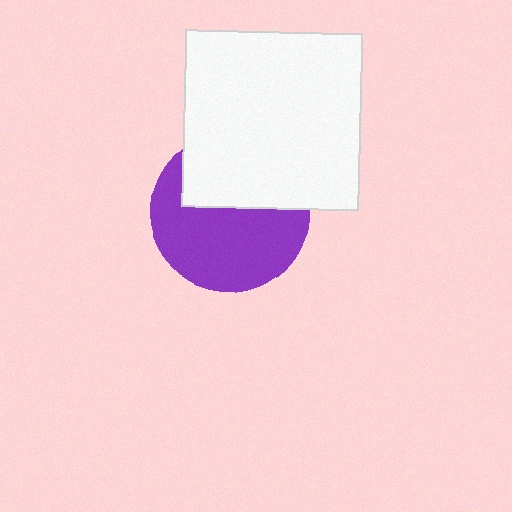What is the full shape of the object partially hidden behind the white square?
The partially hidden object is a purple circle.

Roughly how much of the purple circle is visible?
About half of it is visible (roughly 59%).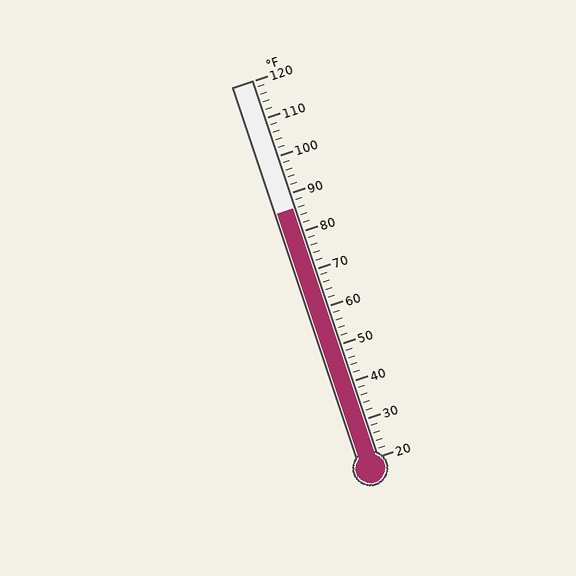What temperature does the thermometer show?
The thermometer shows approximately 86°F.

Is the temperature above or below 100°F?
The temperature is below 100°F.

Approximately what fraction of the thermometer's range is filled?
The thermometer is filled to approximately 65% of its range.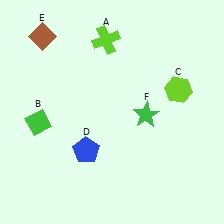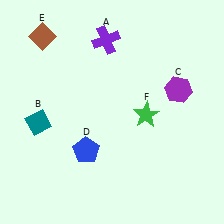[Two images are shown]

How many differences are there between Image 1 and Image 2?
There are 3 differences between the two images.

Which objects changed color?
A changed from lime to purple. B changed from green to teal. C changed from lime to purple.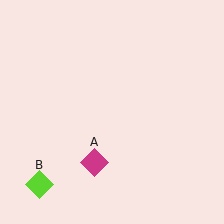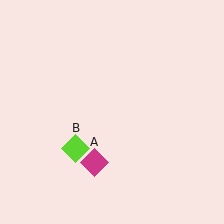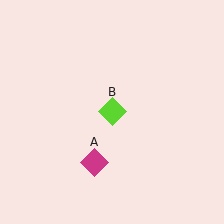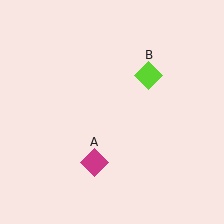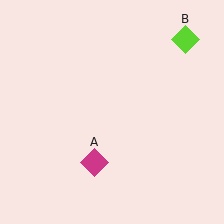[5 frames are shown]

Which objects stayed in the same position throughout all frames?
Magenta diamond (object A) remained stationary.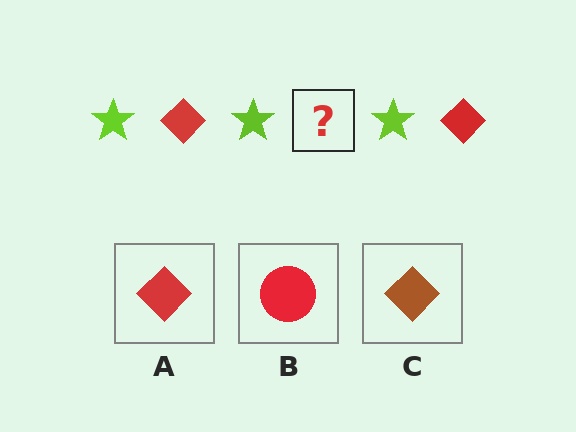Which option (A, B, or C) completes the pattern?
A.